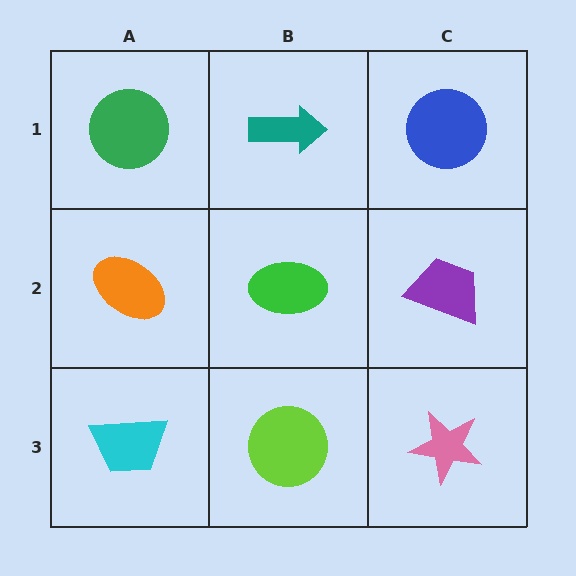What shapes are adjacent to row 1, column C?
A purple trapezoid (row 2, column C), a teal arrow (row 1, column B).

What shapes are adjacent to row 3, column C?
A purple trapezoid (row 2, column C), a lime circle (row 3, column B).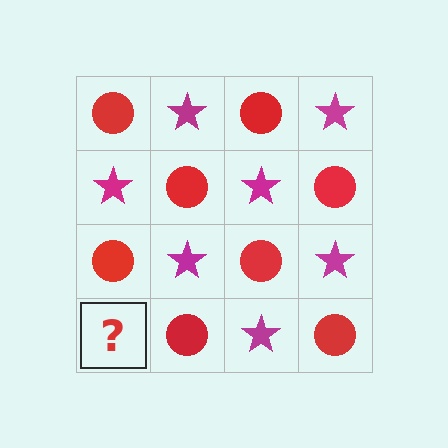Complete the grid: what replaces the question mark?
The question mark should be replaced with a magenta star.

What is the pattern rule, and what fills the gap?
The rule is that it alternates red circle and magenta star in a checkerboard pattern. The gap should be filled with a magenta star.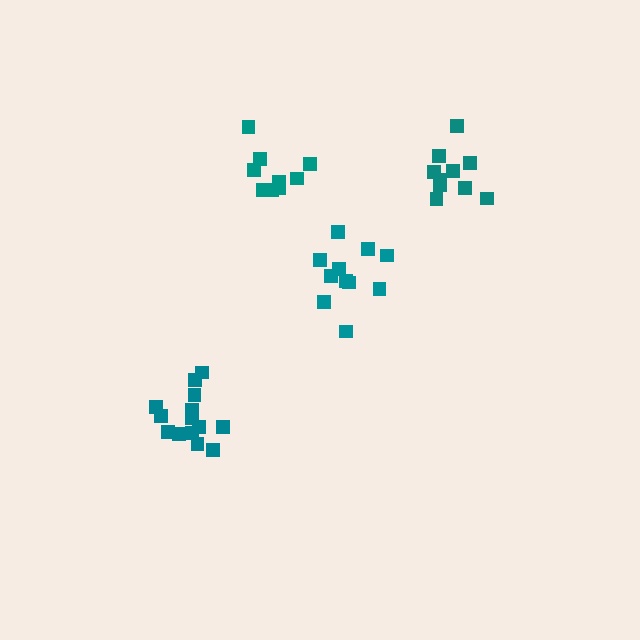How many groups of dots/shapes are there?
There are 4 groups.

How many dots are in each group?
Group 1: 10 dots, Group 2: 11 dots, Group 3: 14 dots, Group 4: 9 dots (44 total).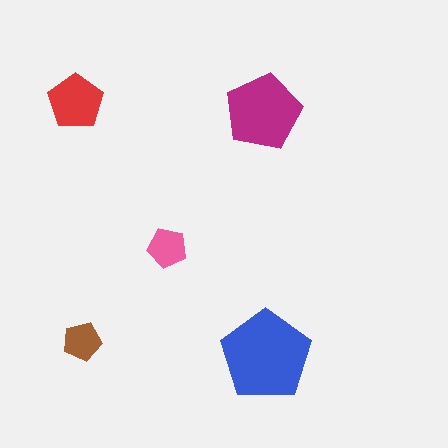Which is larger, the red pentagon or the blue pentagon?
The blue one.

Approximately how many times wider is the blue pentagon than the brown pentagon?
About 2.5 times wider.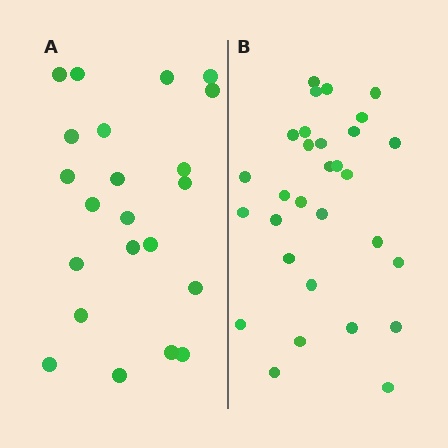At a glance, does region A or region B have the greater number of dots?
Region B (the right region) has more dots.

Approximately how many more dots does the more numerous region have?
Region B has roughly 8 or so more dots than region A.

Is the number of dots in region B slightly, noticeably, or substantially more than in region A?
Region B has noticeably more, but not dramatically so. The ratio is roughly 1.4 to 1.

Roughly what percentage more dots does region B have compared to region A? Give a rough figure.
About 35% more.